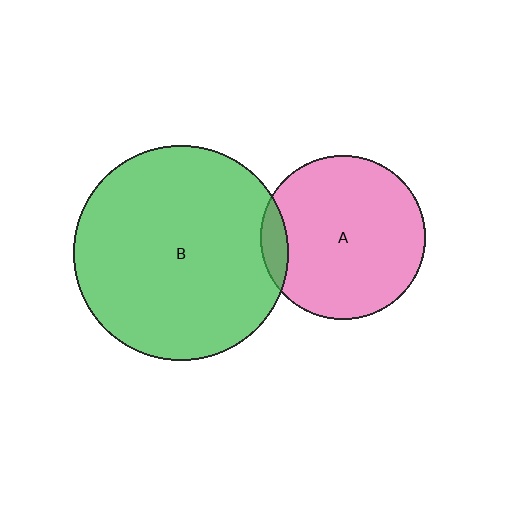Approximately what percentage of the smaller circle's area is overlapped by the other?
Approximately 10%.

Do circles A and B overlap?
Yes.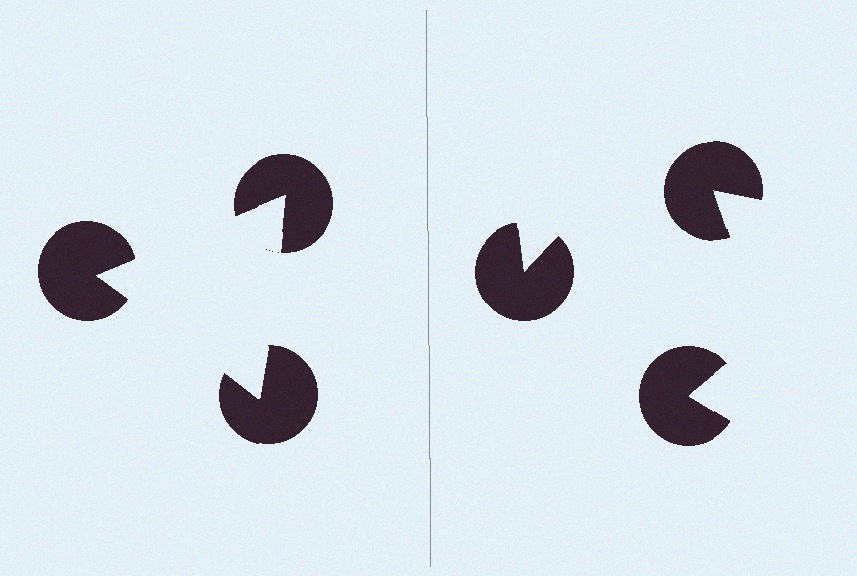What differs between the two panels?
The pac-man discs are positioned identically on both sides; only the wedge orientations differ. On the left they align to a triangle; on the right they are misaligned.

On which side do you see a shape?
An illusory triangle appears on the left side. On the right side the wedge cuts are rotated, so no coherent shape forms.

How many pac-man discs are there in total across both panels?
6 — 3 on each side.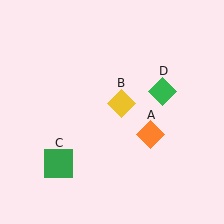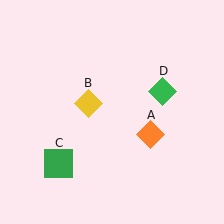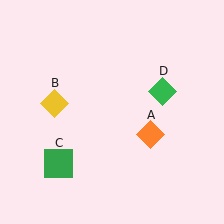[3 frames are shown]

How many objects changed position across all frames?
1 object changed position: yellow diamond (object B).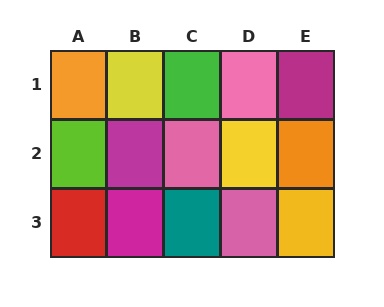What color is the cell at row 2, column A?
Lime.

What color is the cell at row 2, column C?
Pink.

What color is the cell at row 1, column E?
Magenta.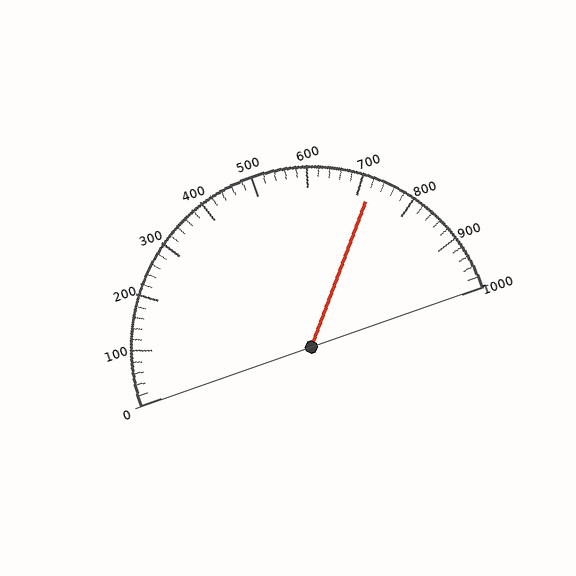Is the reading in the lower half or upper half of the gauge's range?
The reading is in the upper half of the range (0 to 1000).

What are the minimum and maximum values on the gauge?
The gauge ranges from 0 to 1000.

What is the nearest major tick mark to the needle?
The nearest major tick mark is 700.